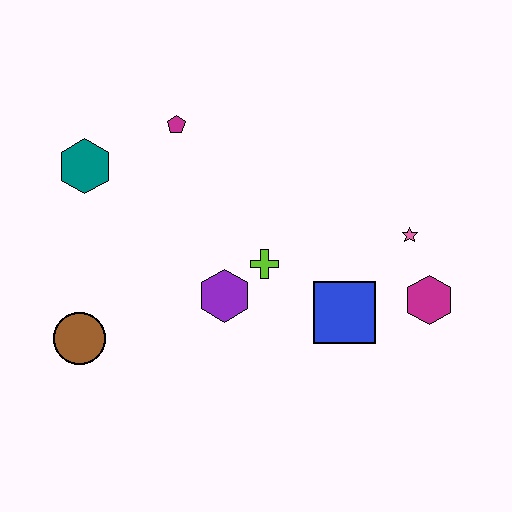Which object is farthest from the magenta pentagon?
The magenta hexagon is farthest from the magenta pentagon.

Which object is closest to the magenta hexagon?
The pink star is closest to the magenta hexagon.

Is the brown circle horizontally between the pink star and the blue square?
No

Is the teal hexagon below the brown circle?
No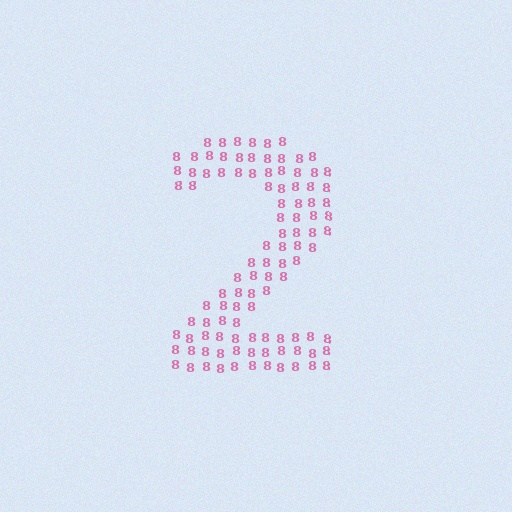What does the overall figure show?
The overall figure shows the digit 2.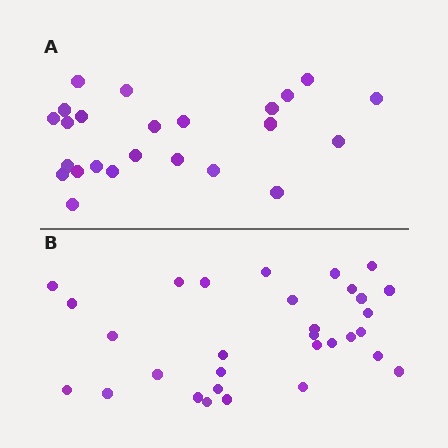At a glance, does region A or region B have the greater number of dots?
Region B (the bottom region) has more dots.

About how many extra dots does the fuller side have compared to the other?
Region B has roughly 8 or so more dots than region A.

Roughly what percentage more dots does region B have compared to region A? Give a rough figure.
About 30% more.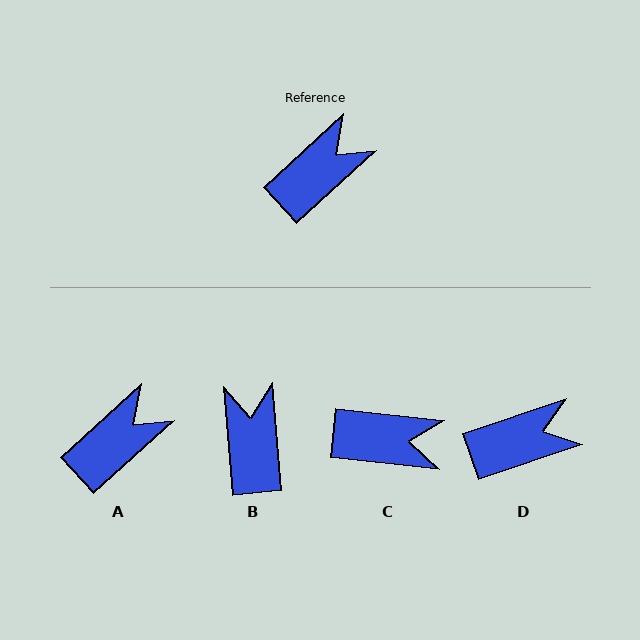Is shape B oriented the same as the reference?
No, it is off by about 53 degrees.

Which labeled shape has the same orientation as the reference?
A.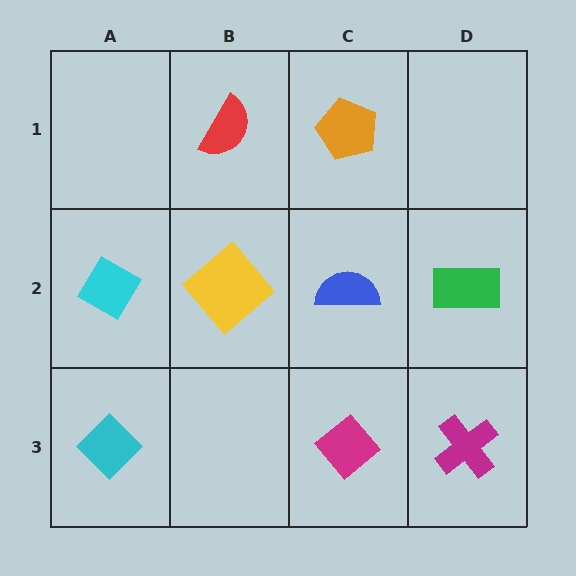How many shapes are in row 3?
3 shapes.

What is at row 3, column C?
A magenta diamond.